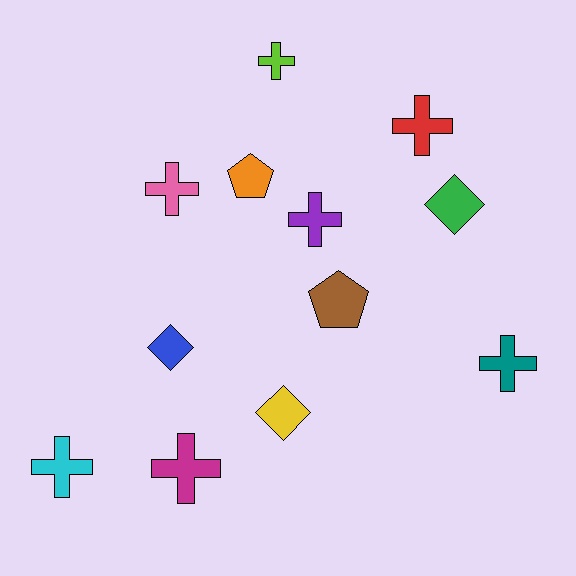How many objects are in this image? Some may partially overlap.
There are 12 objects.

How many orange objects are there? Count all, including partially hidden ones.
There is 1 orange object.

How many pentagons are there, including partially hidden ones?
There are 2 pentagons.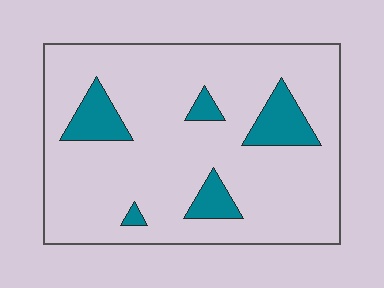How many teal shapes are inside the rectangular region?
5.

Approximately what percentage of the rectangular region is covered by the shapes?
Approximately 15%.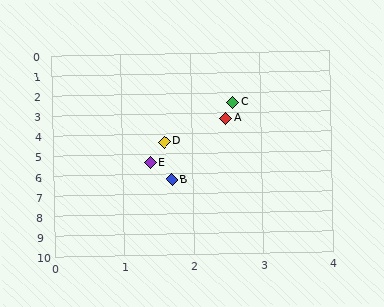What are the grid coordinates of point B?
Point B is at approximately (1.7, 6.3).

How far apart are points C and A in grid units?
Points C and A are about 0.8 grid units apart.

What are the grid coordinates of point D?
Point D is at approximately (1.6, 4.4).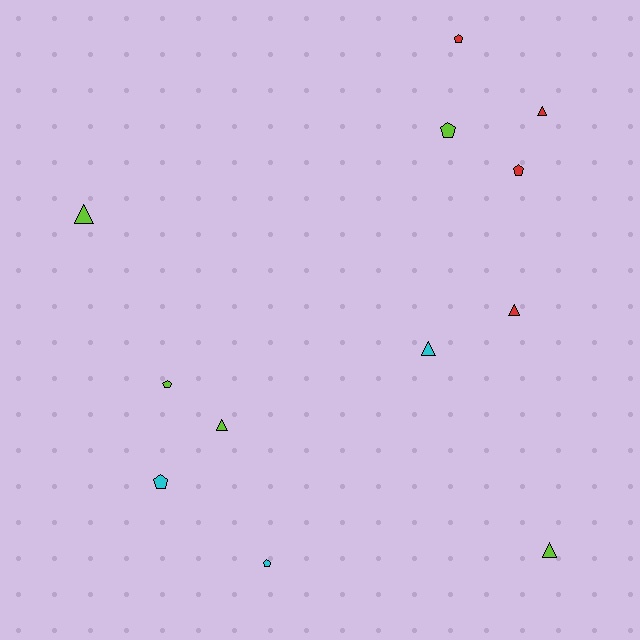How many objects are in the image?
There are 12 objects.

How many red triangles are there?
There are 2 red triangles.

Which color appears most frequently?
Lime, with 5 objects.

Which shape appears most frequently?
Pentagon, with 6 objects.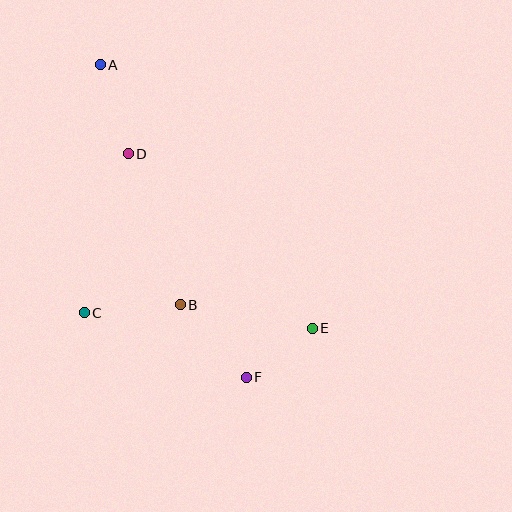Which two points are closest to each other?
Points E and F are closest to each other.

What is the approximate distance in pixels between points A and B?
The distance between A and B is approximately 253 pixels.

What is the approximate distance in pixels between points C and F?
The distance between C and F is approximately 175 pixels.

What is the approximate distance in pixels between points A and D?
The distance between A and D is approximately 93 pixels.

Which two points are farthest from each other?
Points A and F are farthest from each other.